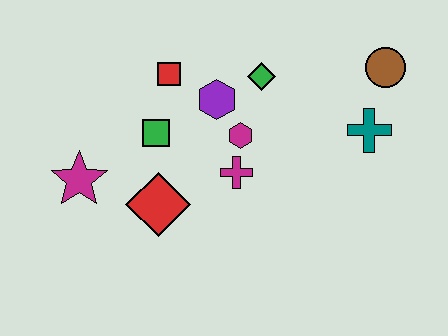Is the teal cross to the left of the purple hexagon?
No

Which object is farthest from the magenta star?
The brown circle is farthest from the magenta star.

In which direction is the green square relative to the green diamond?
The green square is to the left of the green diamond.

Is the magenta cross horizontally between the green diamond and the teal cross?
No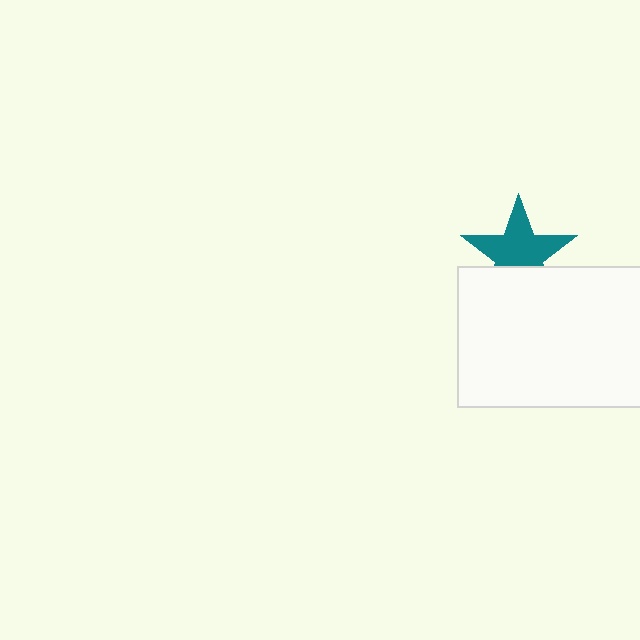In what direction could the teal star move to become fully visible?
The teal star could move up. That would shift it out from behind the white rectangle entirely.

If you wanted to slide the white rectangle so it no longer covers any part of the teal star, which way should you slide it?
Slide it down — that is the most direct way to separate the two shapes.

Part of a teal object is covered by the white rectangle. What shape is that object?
It is a star.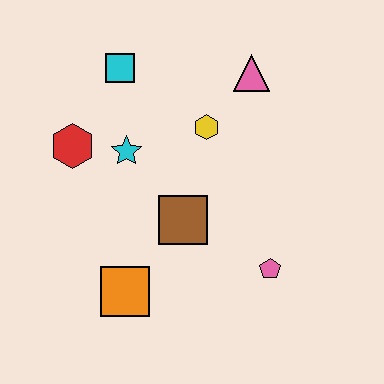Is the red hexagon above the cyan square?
No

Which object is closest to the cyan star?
The red hexagon is closest to the cyan star.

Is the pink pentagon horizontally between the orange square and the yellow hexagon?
No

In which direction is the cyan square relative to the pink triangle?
The cyan square is to the left of the pink triangle.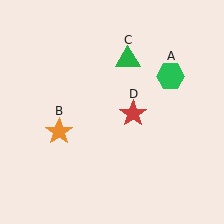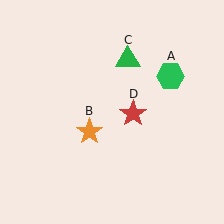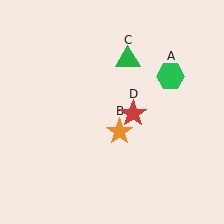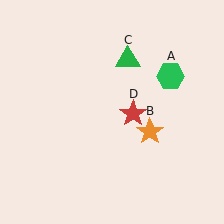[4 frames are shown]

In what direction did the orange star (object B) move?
The orange star (object B) moved right.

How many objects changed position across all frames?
1 object changed position: orange star (object B).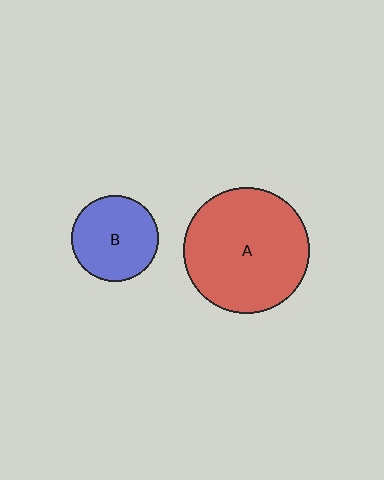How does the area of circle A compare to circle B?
Approximately 2.1 times.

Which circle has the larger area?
Circle A (red).